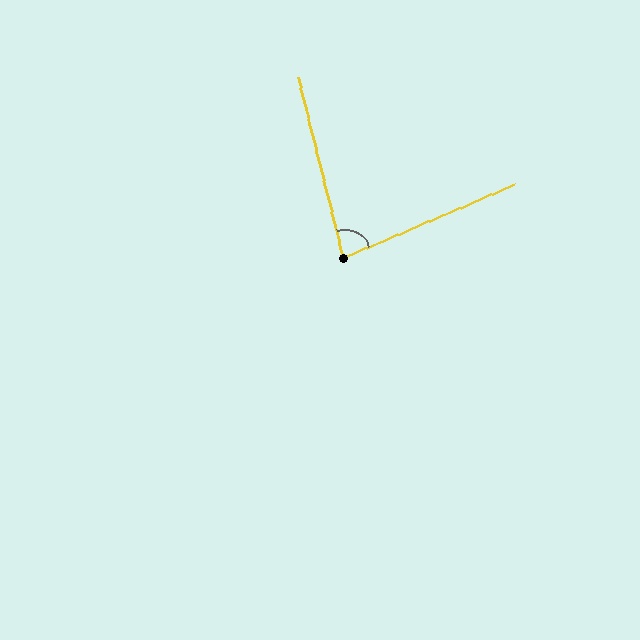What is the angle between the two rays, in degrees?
Approximately 81 degrees.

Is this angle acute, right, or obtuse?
It is acute.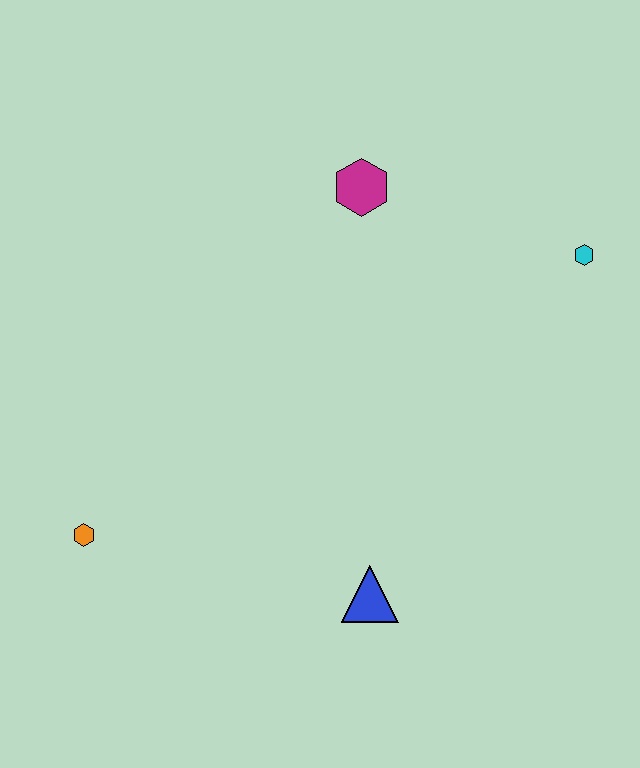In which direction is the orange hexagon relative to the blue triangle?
The orange hexagon is to the left of the blue triangle.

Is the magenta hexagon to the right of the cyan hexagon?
No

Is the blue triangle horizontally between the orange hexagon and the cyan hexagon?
Yes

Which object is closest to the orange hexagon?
The blue triangle is closest to the orange hexagon.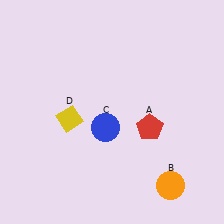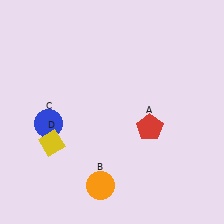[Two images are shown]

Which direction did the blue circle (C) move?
The blue circle (C) moved left.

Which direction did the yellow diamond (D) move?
The yellow diamond (D) moved down.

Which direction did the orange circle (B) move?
The orange circle (B) moved left.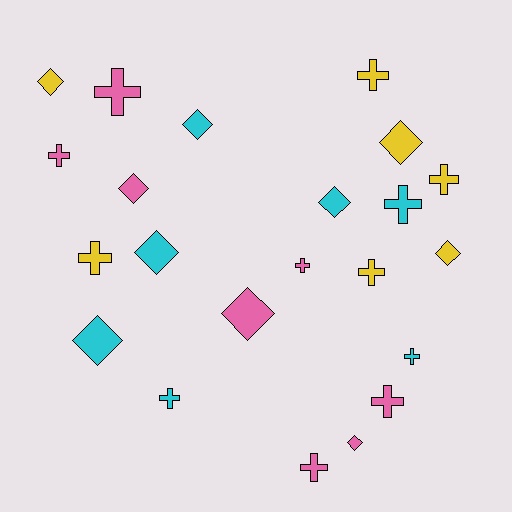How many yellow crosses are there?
There are 4 yellow crosses.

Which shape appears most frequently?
Cross, with 12 objects.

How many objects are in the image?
There are 22 objects.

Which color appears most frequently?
Pink, with 8 objects.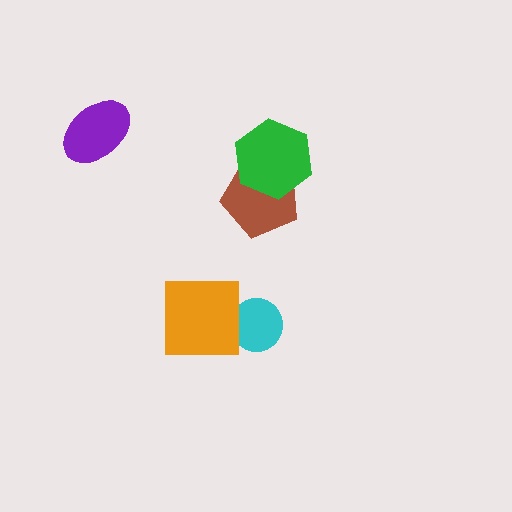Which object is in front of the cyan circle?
The orange square is in front of the cyan circle.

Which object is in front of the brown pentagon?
The green hexagon is in front of the brown pentagon.